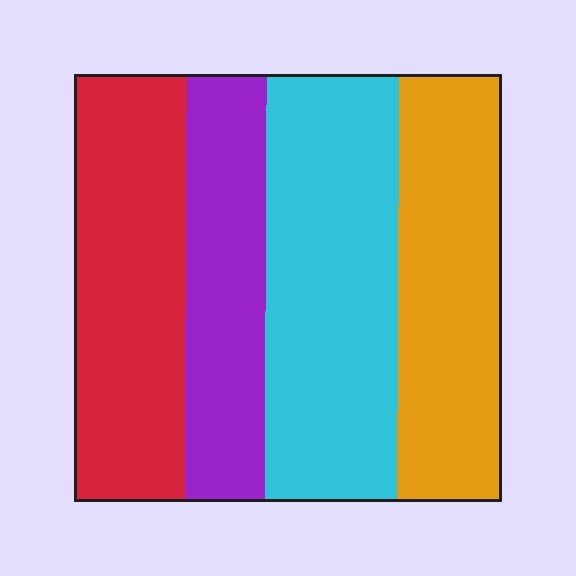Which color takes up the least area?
Purple, at roughly 20%.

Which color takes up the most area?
Cyan, at roughly 30%.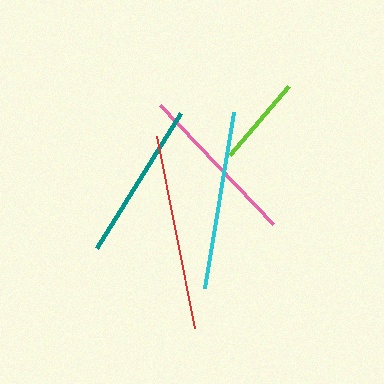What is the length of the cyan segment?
The cyan segment is approximately 178 pixels long.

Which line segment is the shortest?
The lime line is the shortest at approximately 91 pixels.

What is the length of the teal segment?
The teal segment is approximately 159 pixels long.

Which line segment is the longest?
The red line is the longest at approximately 196 pixels.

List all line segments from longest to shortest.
From longest to shortest: red, cyan, pink, teal, lime.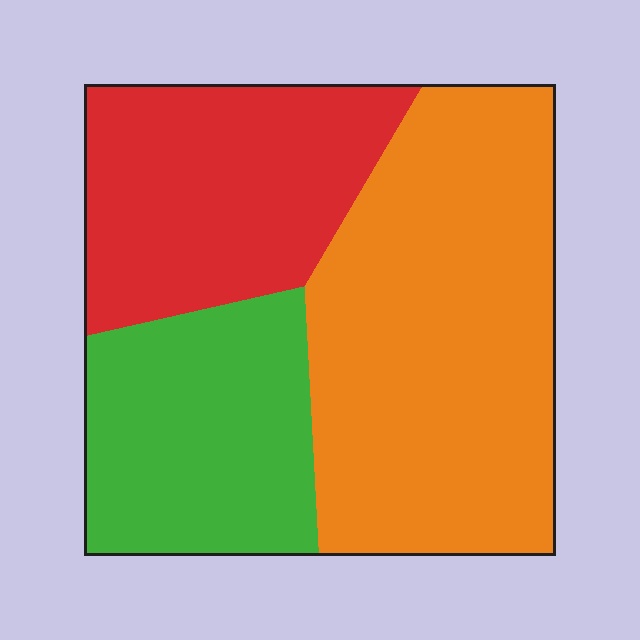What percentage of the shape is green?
Green covers roughly 25% of the shape.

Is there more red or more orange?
Orange.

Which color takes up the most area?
Orange, at roughly 45%.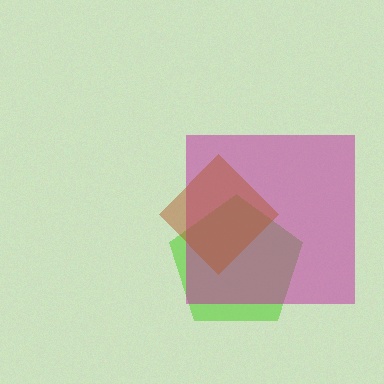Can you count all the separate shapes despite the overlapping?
Yes, there are 3 separate shapes.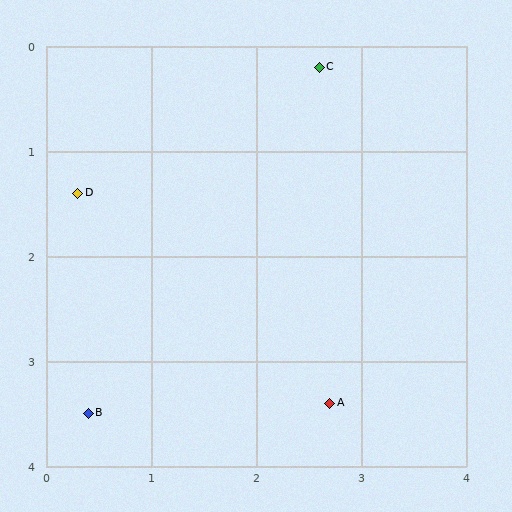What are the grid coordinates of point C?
Point C is at approximately (2.6, 0.2).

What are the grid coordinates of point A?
Point A is at approximately (2.7, 3.4).